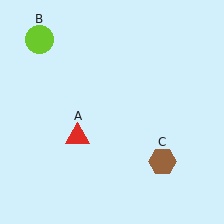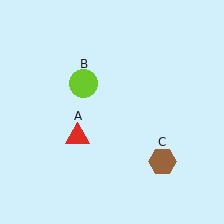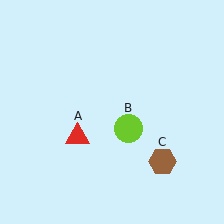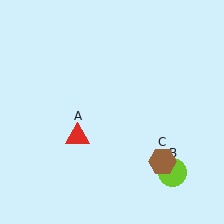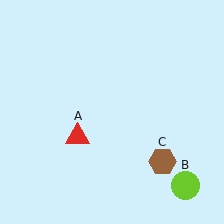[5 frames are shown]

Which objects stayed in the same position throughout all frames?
Red triangle (object A) and brown hexagon (object C) remained stationary.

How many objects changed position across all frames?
1 object changed position: lime circle (object B).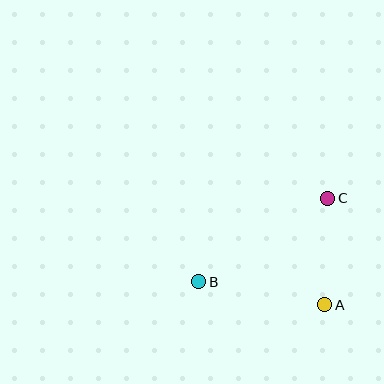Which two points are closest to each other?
Points A and C are closest to each other.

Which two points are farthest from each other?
Points B and C are farthest from each other.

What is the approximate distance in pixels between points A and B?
The distance between A and B is approximately 128 pixels.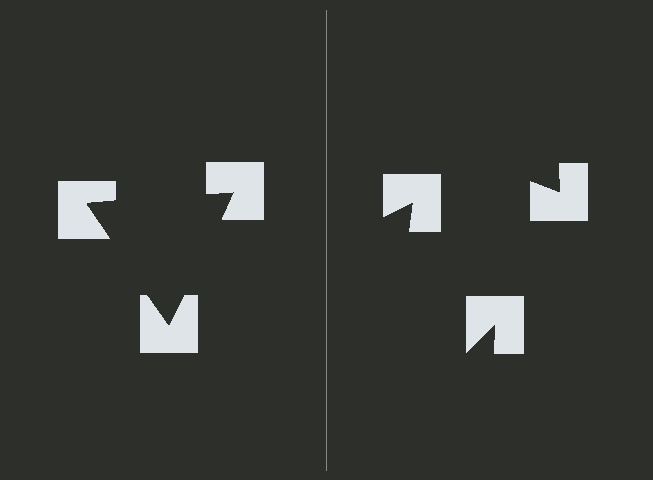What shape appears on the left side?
An illusory triangle.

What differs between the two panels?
The notched squares are positioned identically on both sides; only the wedge orientations differ. On the left they align to a triangle; on the right they are misaligned.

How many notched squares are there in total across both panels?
6 — 3 on each side.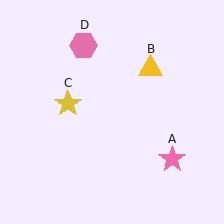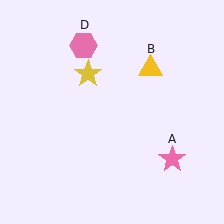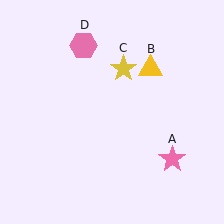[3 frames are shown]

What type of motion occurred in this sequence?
The yellow star (object C) rotated clockwise around the center of the scene.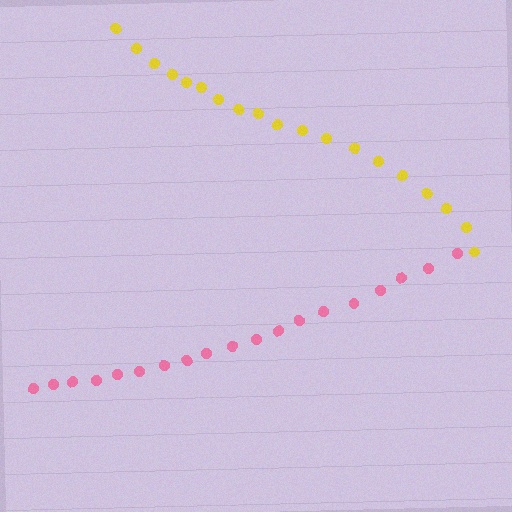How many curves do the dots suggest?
There are 2 distinct paths.